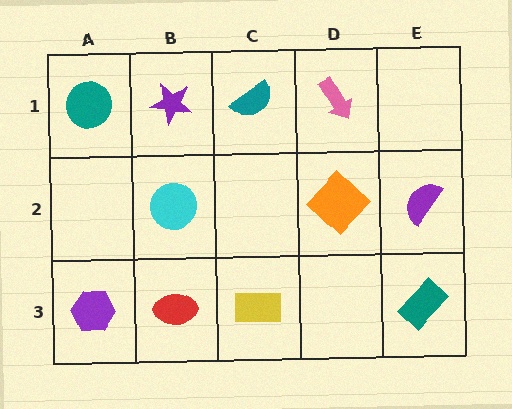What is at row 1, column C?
A teal semicircle.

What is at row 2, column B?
A cyan circle.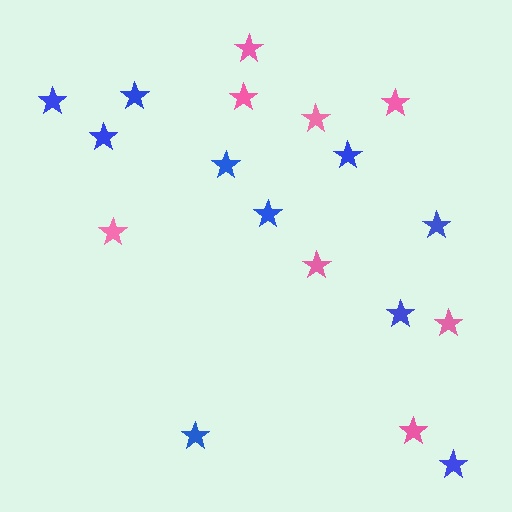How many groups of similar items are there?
There are 2 groups: one group of pink stars (8) and one group of blue stars (10).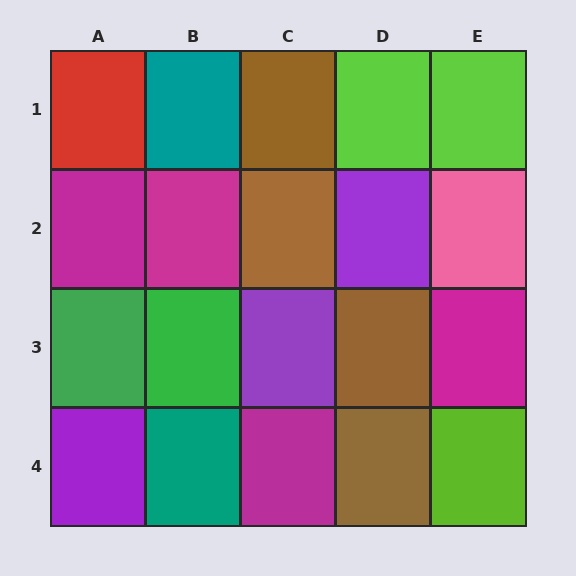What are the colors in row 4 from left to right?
Purple, teal, magenta, brown, lime.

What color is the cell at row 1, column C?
Brown.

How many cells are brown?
4 cells are brown.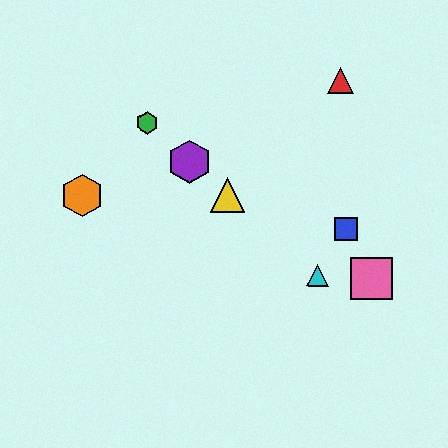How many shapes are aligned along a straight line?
4 shapes (the green hexagon, the yellow triangle, the purple hexagon, the cyan triangle) are aligned along a straight line.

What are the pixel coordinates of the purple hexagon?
The purple hexagon is at (190, 161).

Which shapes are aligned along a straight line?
The green hexagon, the yellow triangle, the purple hexagon, the cyan triangle are aligned along a straight line.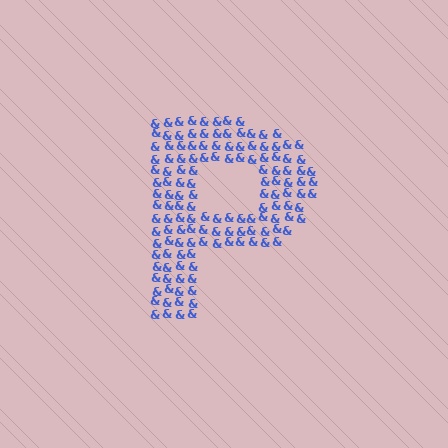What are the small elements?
The small elements are ampersands.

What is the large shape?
The large shape is the letter P.